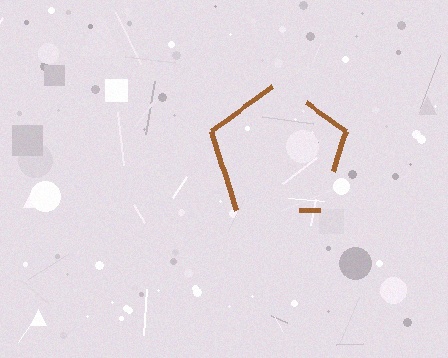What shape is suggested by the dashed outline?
The dashed outline suggests a pentagon.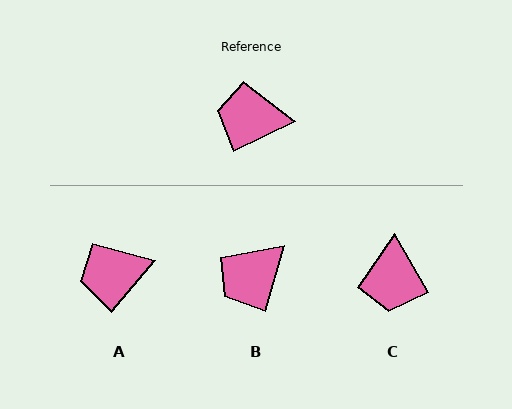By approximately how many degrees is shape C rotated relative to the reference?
Approximately 94 degrees counter-clockwise.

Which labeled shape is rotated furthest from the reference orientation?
C, about 94 degrees away.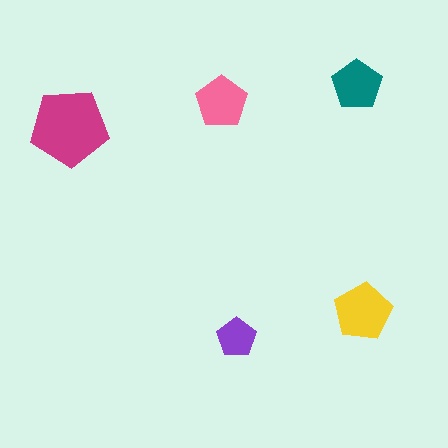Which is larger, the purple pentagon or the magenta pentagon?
The magenta one.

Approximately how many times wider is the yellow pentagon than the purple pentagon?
About 1.5 times wider.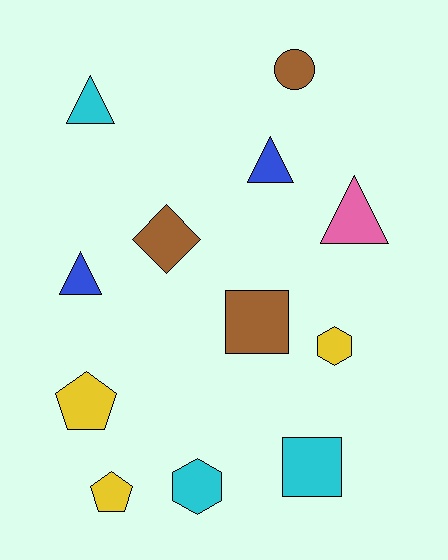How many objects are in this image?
There are 12 objects.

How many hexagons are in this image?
There are 2 hexagons.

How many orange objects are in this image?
There are no orange objects.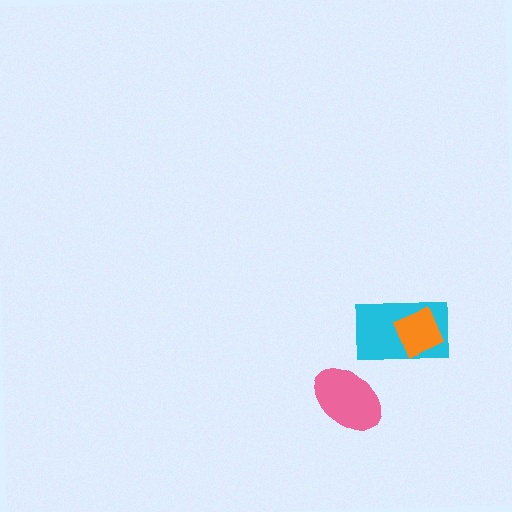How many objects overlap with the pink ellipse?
0 objects overlap with the pink ellipse.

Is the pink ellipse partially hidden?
No, no other shape covers it.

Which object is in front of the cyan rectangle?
The orange diamond is in front of the cyan rectangle.